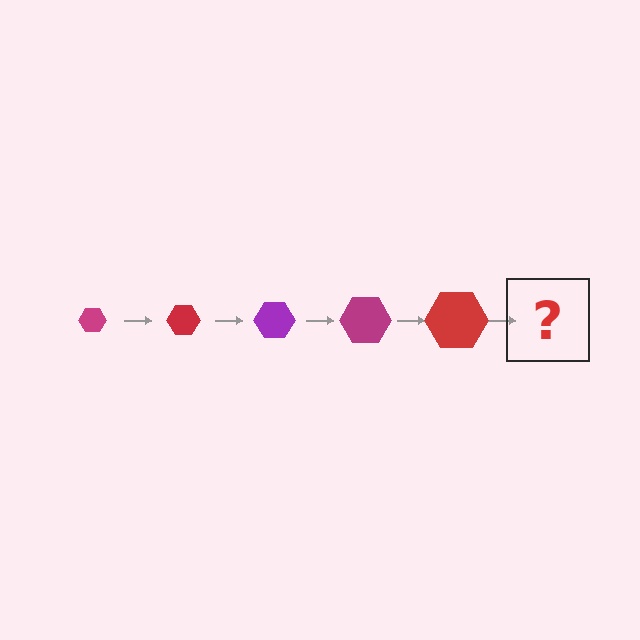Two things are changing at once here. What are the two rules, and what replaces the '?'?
The two rules are that the hexagon grows larger each step and the color cycles through magenta, red, and purple. The '?' should be a purple hexagon, larger than the previous one.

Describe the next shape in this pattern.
It should be a purple hexagon, larger than the previous one.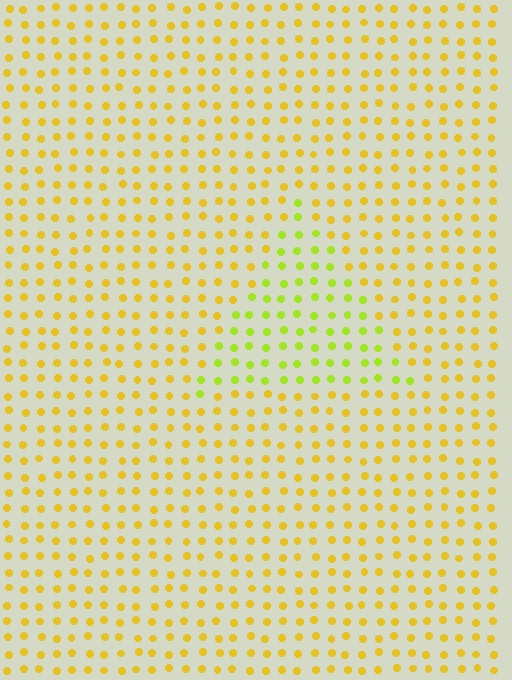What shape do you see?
I see a triangle.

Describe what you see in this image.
The image is filled with small yellow elements in a uniform arrangement. A triangle-shaped region is visible where the elements are tinted to a slightly different hue, forming a subtle color boundary.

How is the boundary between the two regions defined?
The boundary is defined purely by a slight shift in hue (about 33 degrees). Spacing, size, and orientation are identical on both sides.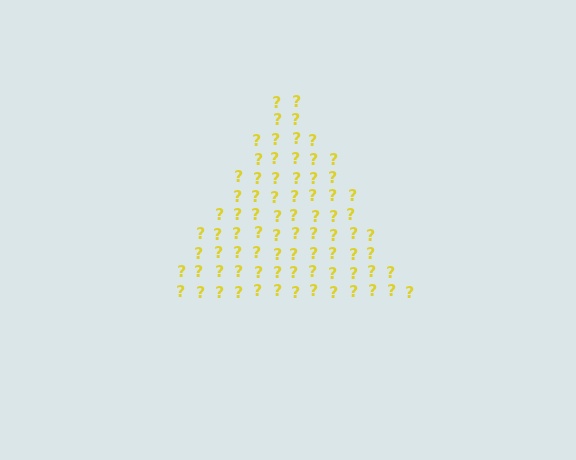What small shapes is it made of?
It is made of small question marks.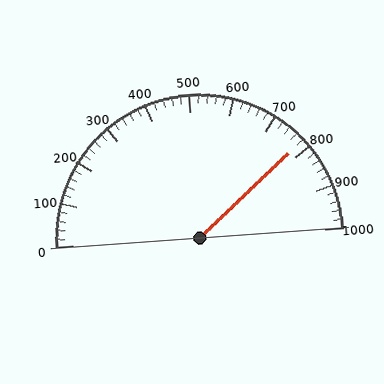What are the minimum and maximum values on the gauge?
The gauge ranges from 0 to 1000.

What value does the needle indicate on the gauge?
The needle indicates approximately 780.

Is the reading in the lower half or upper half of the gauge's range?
The reading is in the upper half of the range (0 to 1000).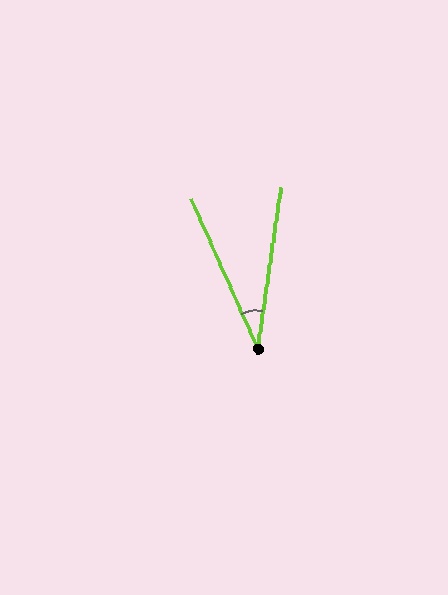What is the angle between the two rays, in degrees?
Approximately 32 degrees.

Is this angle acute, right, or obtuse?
It is acute.